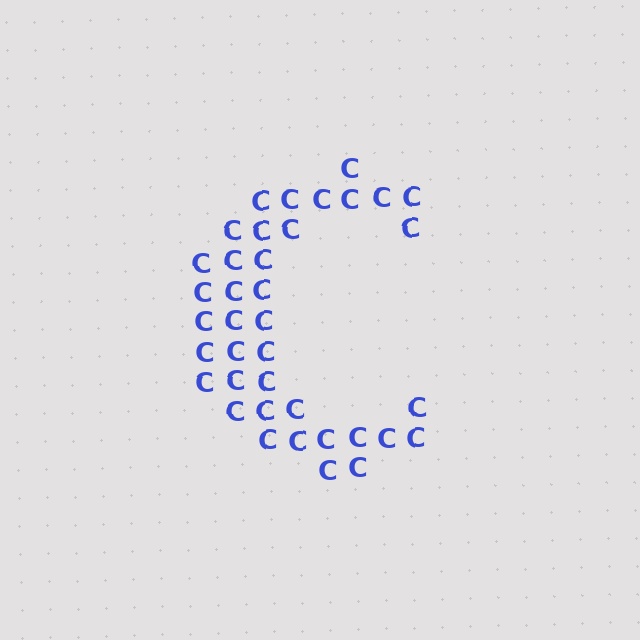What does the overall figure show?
The overall figure shows the letter C.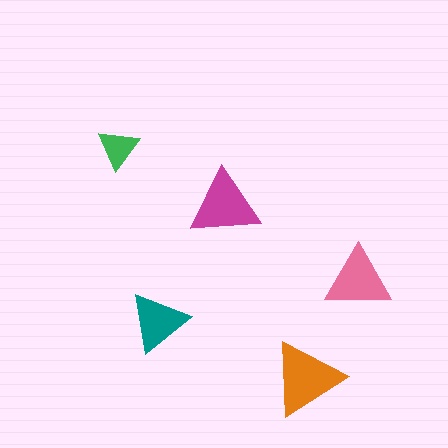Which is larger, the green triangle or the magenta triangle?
The magenta one.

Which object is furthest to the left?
The green triangle is leftmost.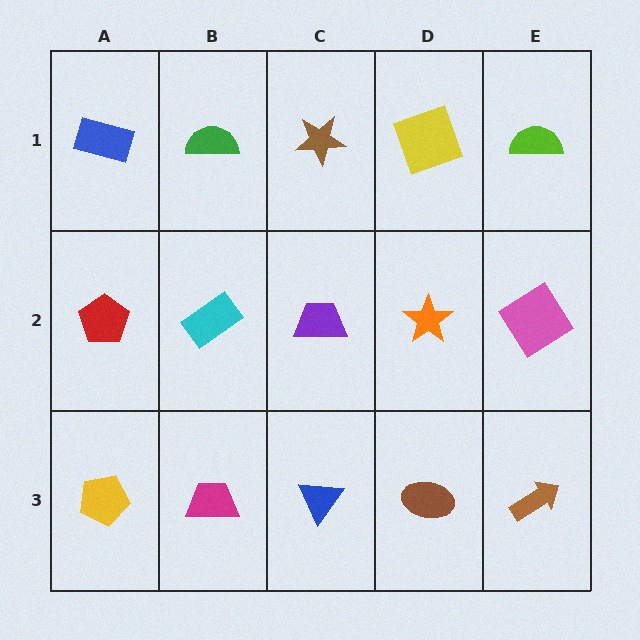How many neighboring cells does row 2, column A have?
3.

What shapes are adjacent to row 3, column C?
A purple trapezoid (row 2, column C), a magenta trapezoid (row 3, column B), a brown ellipse (row 3, column D).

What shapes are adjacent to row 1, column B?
A cyan rectangle (row 2, column B), a blue rectangle (row 1, column A), a brown star (row 1, column C).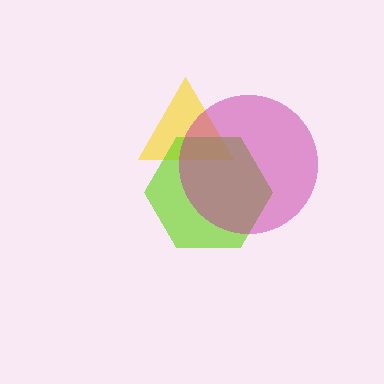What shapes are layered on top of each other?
The layered shapes are: a yellow triangle, a lime hexagon, a magenta circle.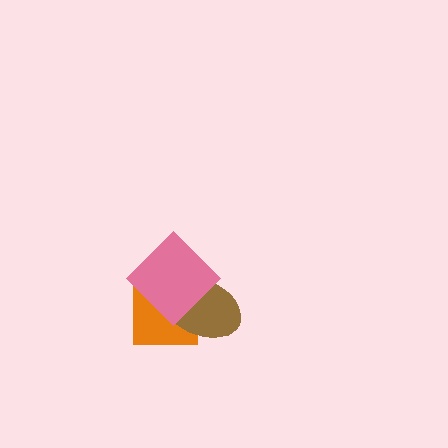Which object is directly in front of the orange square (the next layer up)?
The brown ellipse is directly in front of the orange square.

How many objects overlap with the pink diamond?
2 objects overlap with the pink diamond.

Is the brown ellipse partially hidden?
Yes, it is partially covered by another shape.